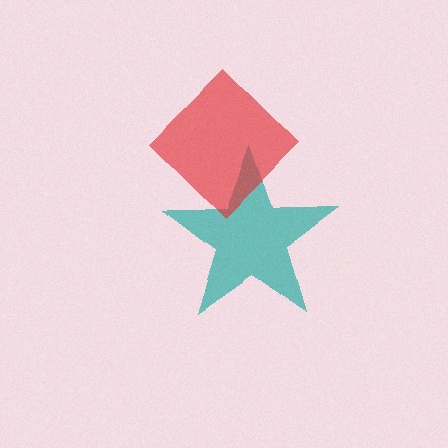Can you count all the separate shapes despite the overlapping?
Yes, there are 2 separate shapes.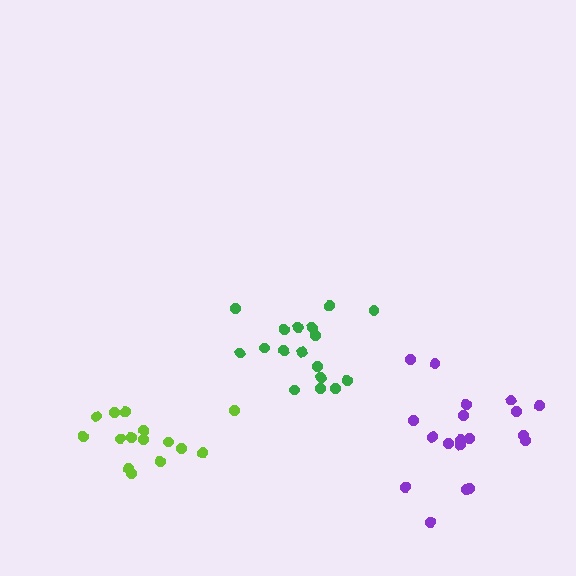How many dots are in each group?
Group 1: 17 dots, Group 2: 16 dots, Group 3: 19 dots (52 total).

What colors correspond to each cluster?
The clusters are colored: green, lime, purple.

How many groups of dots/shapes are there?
There are 3 groups.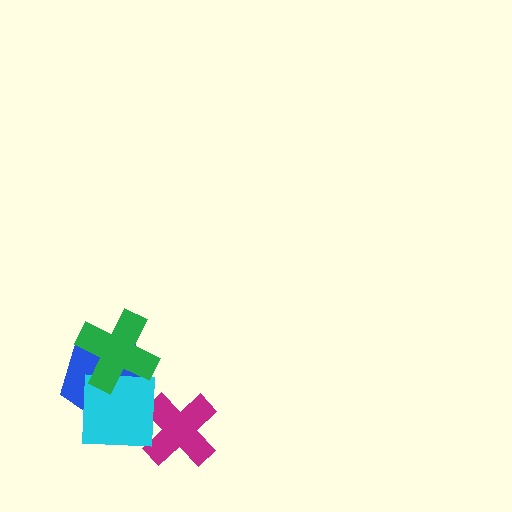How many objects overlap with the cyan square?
3 objects overlap with the cyan square.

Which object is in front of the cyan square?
The green cross is in front of the cyan square.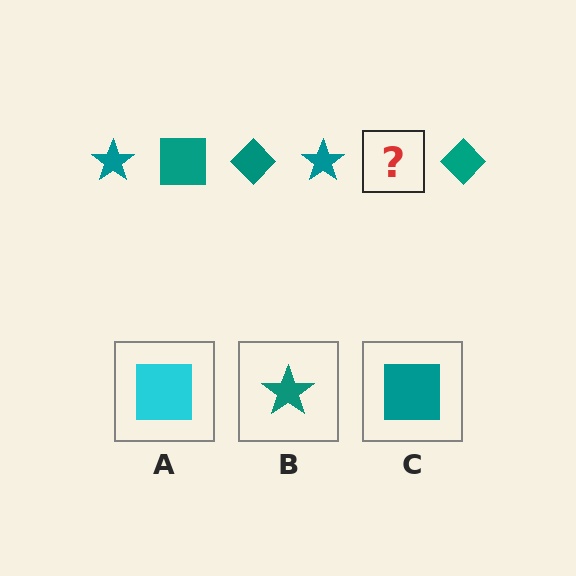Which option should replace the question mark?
Option C.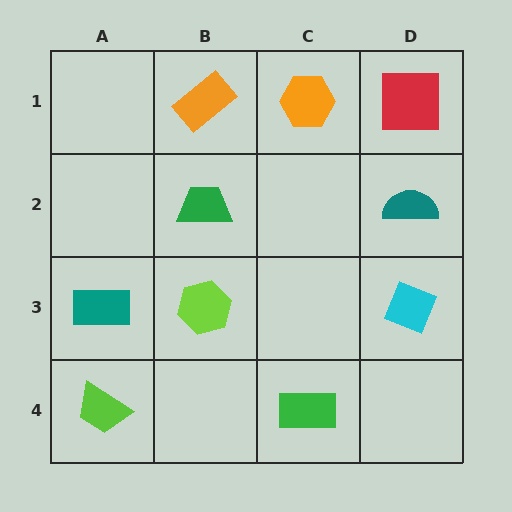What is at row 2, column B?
A green trapezoid.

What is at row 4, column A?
A lime trapezoid.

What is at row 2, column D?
A teal semicircle.